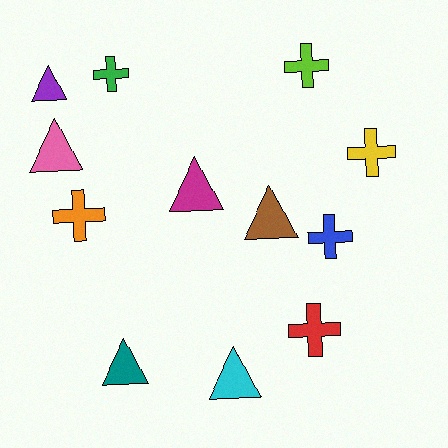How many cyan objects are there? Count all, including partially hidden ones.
There is 1 cyan object.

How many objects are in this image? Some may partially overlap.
There are 12 objects.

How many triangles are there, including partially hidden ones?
There are 6 triangles.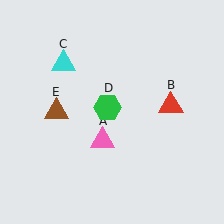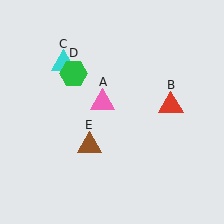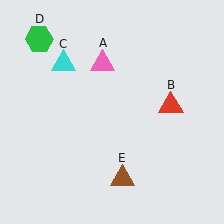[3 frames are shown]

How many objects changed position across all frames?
3 objects changed position: pink triangle (object A), green hexagon (object D), brown triangle (object E).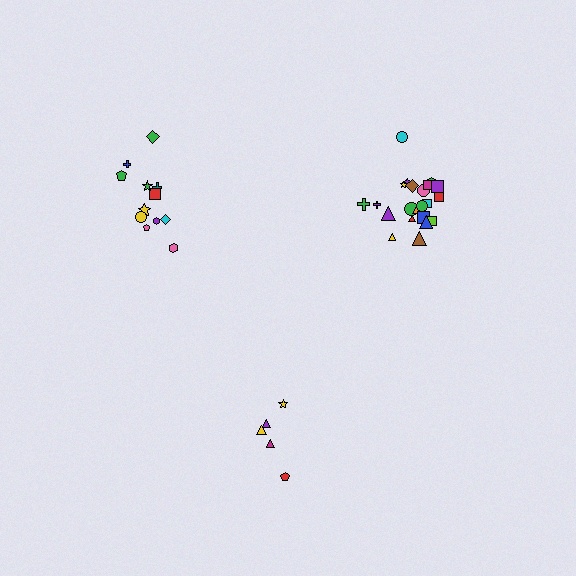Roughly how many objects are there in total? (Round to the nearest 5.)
Roughly 40 objects in total.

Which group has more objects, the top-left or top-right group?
The top-right group.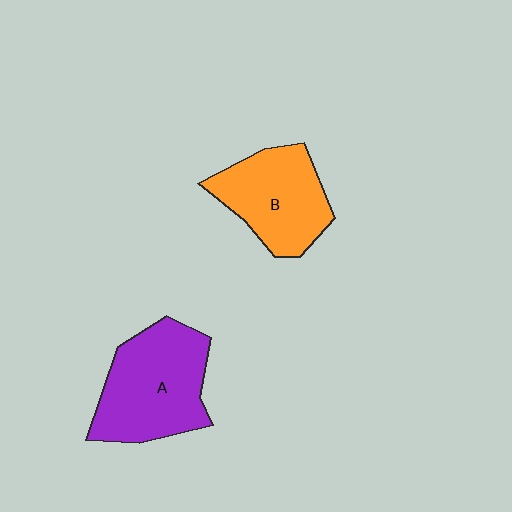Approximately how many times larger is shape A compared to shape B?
Approximately 1.2 times.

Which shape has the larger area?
Shape A (purple).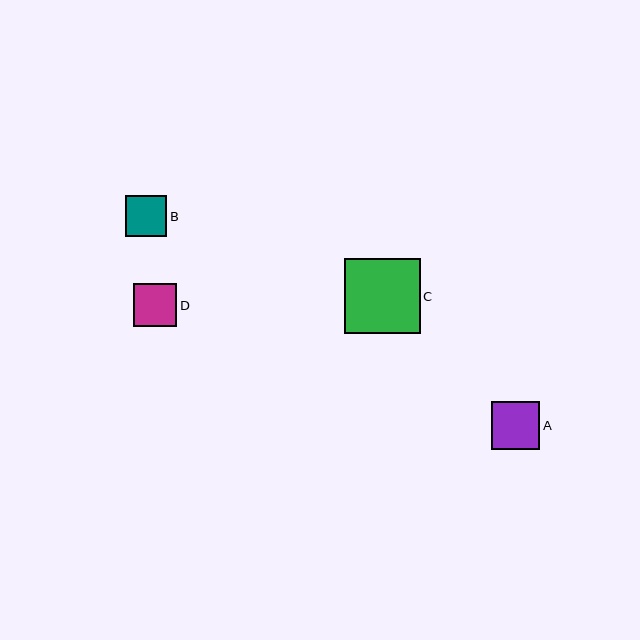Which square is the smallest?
Square B is the smallest with a size of approximately 42 pixels.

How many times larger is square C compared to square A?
Square C is approximately 1.6 times the size of square A.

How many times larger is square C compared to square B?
Square C is approximately 1.8 times the size of square B.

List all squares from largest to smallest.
From largest to smallest: C, A, D, B.